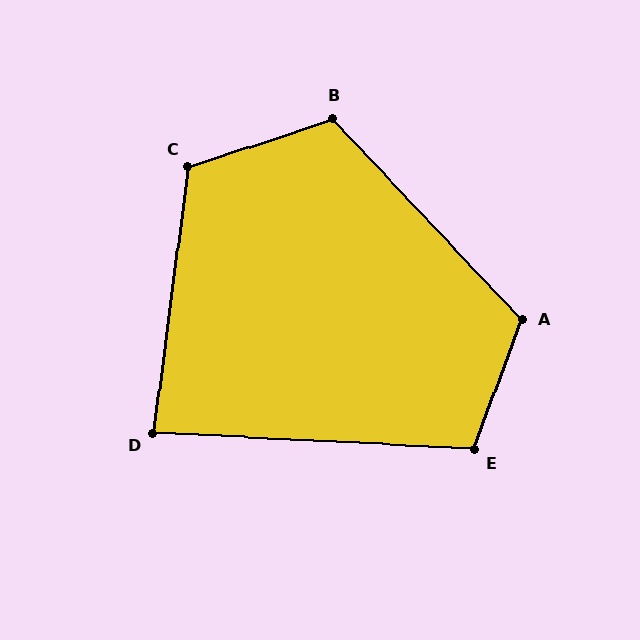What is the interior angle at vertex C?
Approximately 116 degrees (obtuse).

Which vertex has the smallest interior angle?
D, at approximately 85 degrees.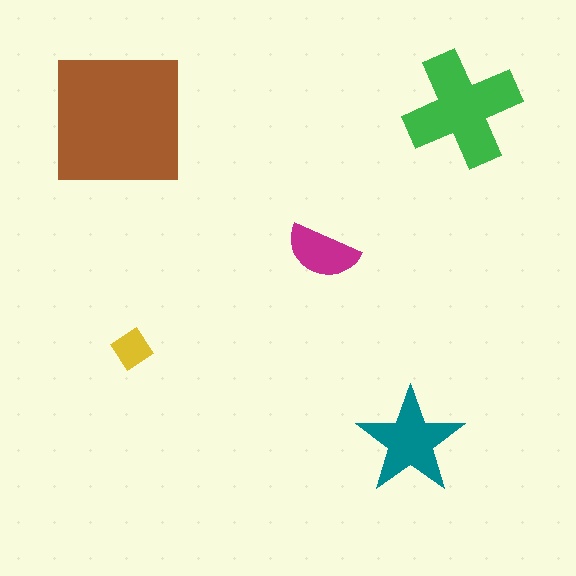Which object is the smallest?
The yellow diamond.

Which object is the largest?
The brown square.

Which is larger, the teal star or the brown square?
The brown square.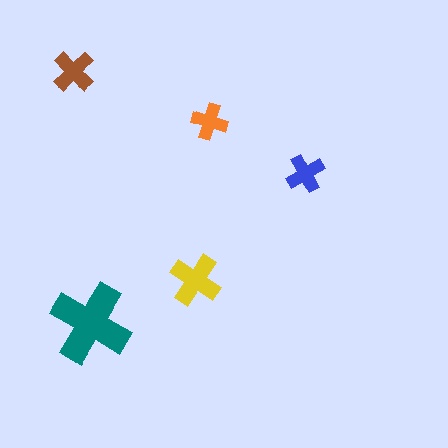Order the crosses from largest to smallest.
the teal one, the yellow one, the brown one, the blue one, the orange one.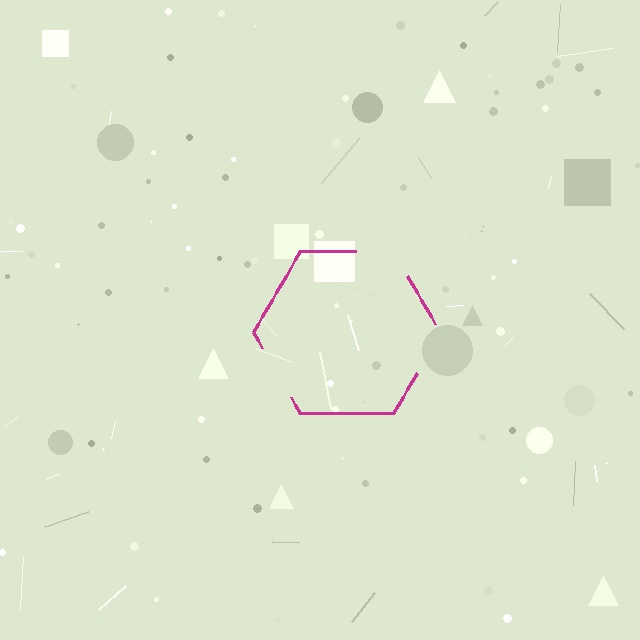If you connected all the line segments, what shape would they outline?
They would outline a hexagon.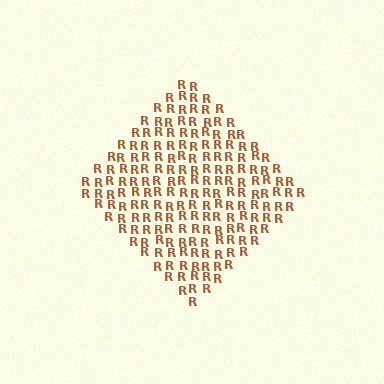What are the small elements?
The small elements are letter R's.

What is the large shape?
The large shape is a diamond.